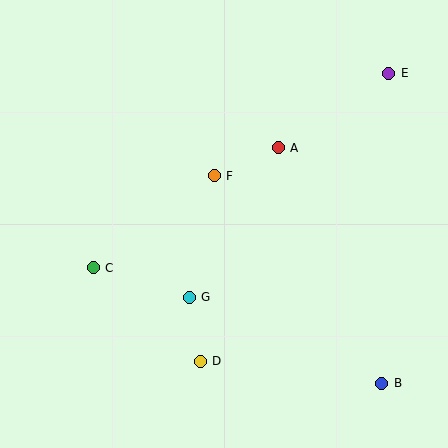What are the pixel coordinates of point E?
Point E is at (389, 73).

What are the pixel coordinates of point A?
Point A is at (278, 148).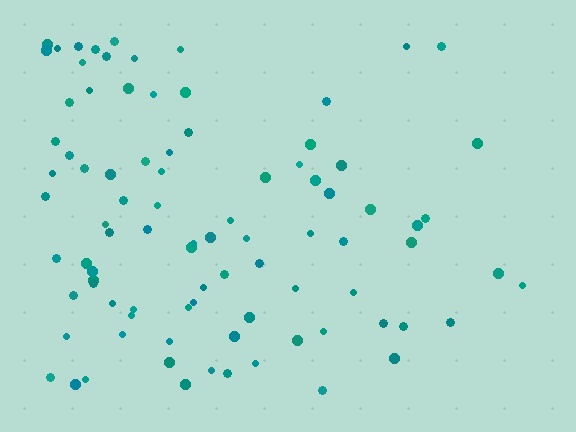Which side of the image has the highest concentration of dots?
The left.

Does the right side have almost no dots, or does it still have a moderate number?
Still a moderate number, just noticeably fewer than the left.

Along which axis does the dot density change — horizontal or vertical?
Horizontal.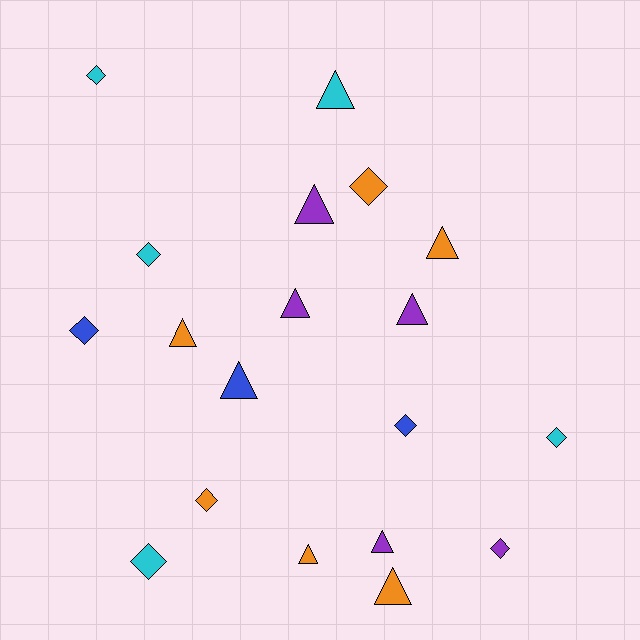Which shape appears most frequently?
Triangle, with 10 objects.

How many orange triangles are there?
There are 4 orange triangles.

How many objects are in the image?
There are 19 objects.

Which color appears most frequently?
Orange, with 6 objects.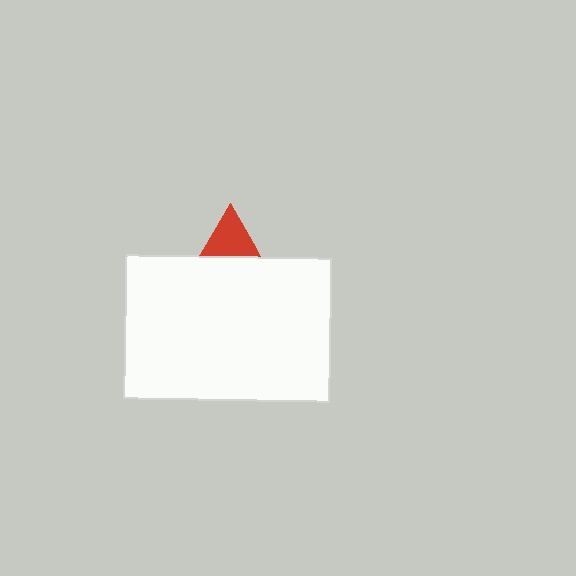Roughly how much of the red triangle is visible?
A small part of it is visible (roughly 33%).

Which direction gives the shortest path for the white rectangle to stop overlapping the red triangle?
Moving down gives the shortest separation.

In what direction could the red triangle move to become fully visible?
The red triangle could move up. That would shift it out from behind the white rectangle entirely.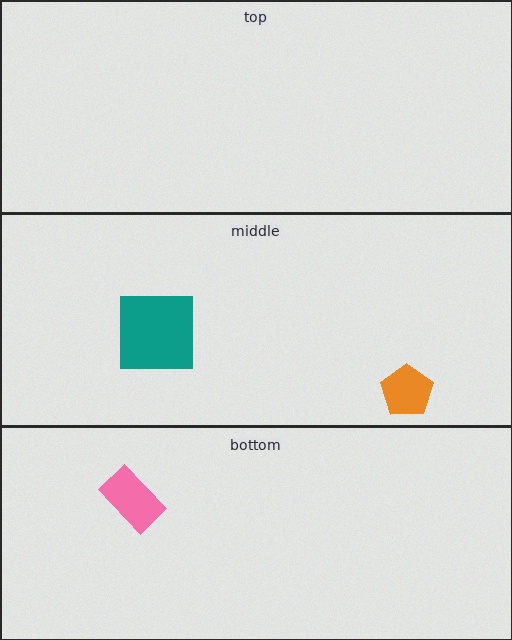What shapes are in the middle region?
The teal square, the orange pentagon.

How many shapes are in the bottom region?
1.